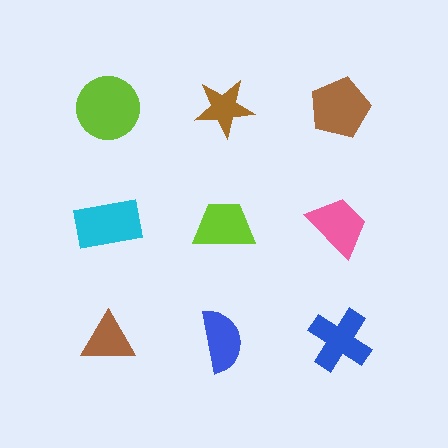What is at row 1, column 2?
A brown star.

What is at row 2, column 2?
A lime trapezoid.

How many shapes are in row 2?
3 shapes.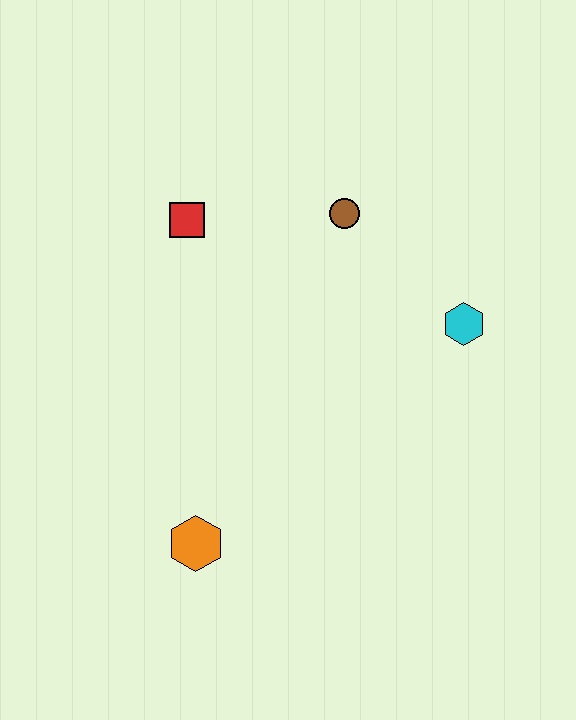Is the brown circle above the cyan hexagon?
Yes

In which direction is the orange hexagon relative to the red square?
The orange hexagon is below the red square.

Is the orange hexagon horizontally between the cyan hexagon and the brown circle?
No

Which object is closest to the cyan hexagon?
The brown circle is closest to the cyan hexagon.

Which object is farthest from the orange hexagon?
The brown circle is farthest from the orange hexagon.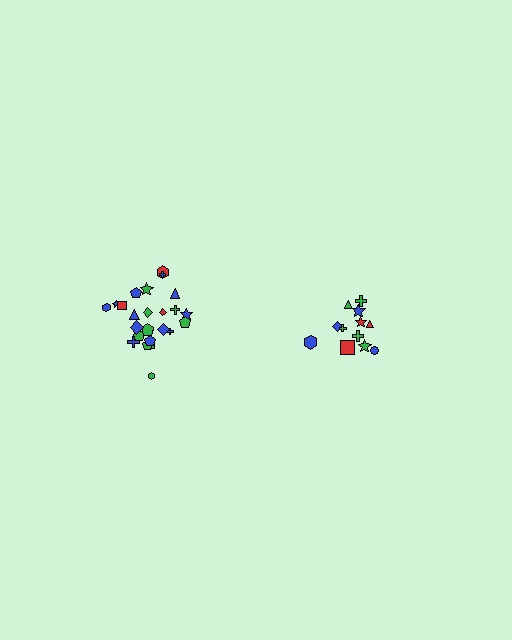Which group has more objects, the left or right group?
The left group.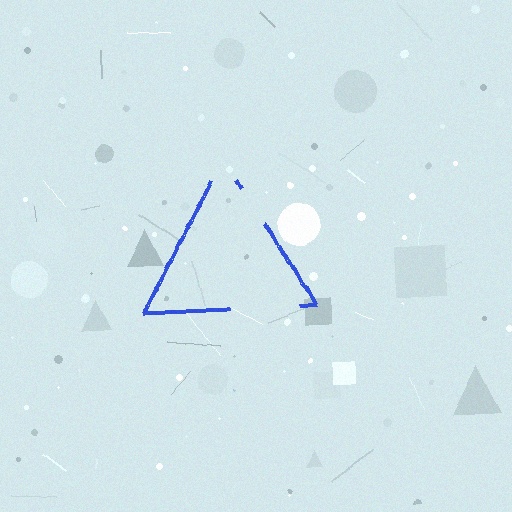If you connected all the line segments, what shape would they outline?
They would outline a triangle.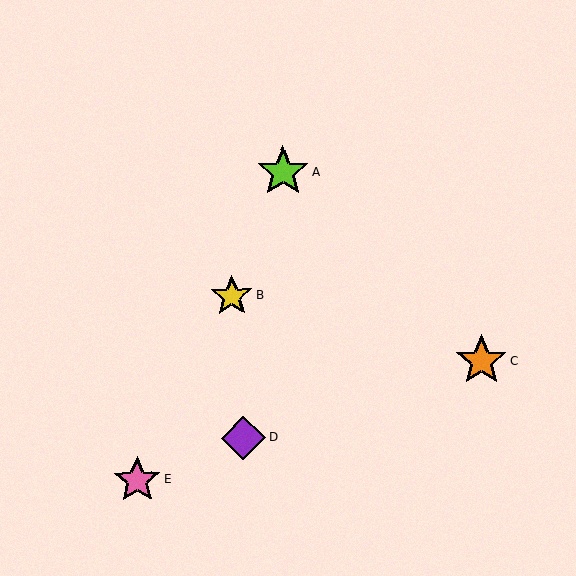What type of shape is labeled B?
Shape B is a yellow star.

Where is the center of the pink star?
The center of the pink star is at (137, 480).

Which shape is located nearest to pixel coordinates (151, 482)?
The pink star (labeled E) at (137, 480) is nearest to that location.